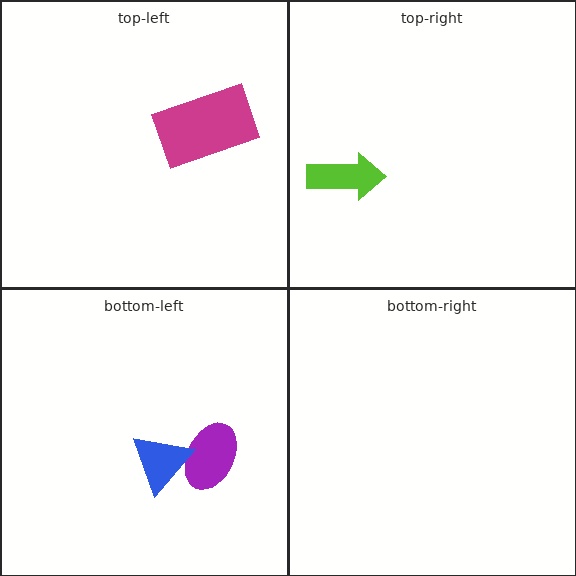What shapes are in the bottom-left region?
The purple ellipse, the blue triangle.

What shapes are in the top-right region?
The lime arrow.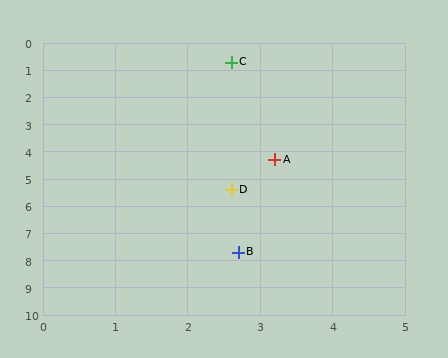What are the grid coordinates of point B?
Point B is at approximately (2.7, 7.7).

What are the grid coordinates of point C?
Point C is at approximately (2.6, 0.7).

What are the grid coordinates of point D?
Point D is at approximately (2.6, 5.4).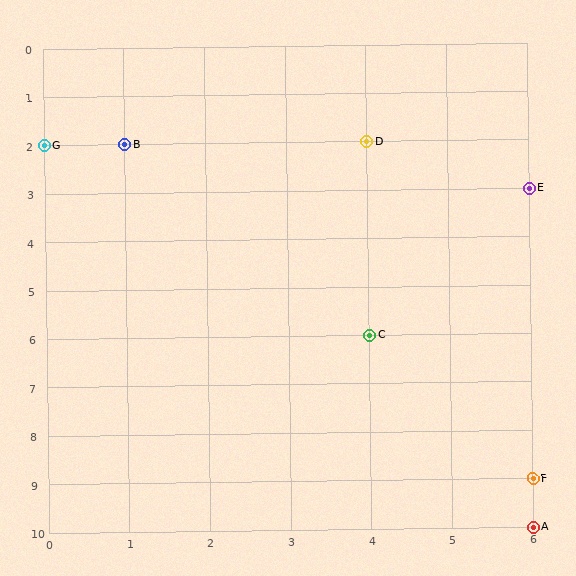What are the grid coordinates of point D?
Point D is at grid coordinates (4, 2).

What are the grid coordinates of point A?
Point A is at grid coordinates (6, 10).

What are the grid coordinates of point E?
Point E is at grid coordinates (6, 3).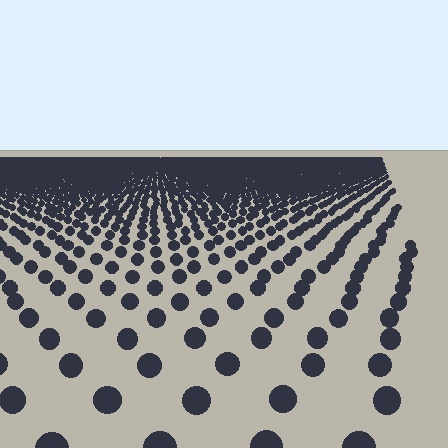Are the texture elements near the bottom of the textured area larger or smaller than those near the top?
Larger. Near the bottom, elements are closer to the viewer and appear at a bigger on-screen size.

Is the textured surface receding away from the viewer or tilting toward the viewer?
The surface is receding away from the viewer. Texture elements get smaller and denser toward the top.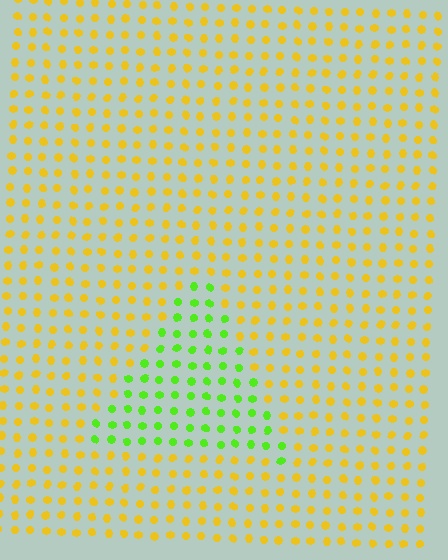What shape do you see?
I see a triangle.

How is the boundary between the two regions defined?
The boundary is defined purely by a slight shift in hue (about 57 degrees). Spacing, size, and orientation are identical on both sides.